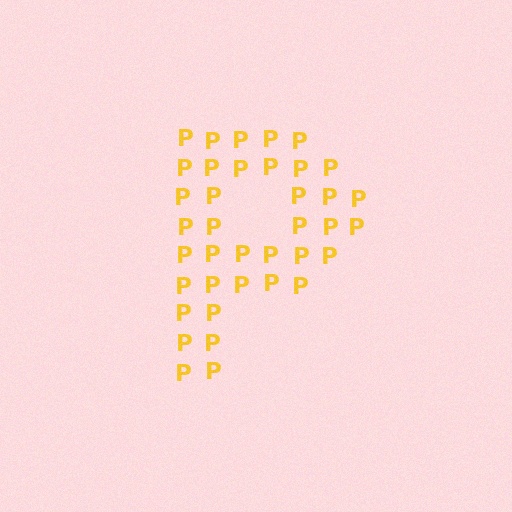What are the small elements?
The small elements are letter P's.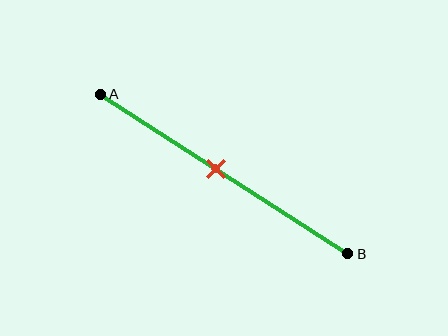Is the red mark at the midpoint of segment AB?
No, the mark is at about 45% from A, not at the 50% midpoint.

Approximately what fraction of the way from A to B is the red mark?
The red mark is approximately 45% of the way from A to B.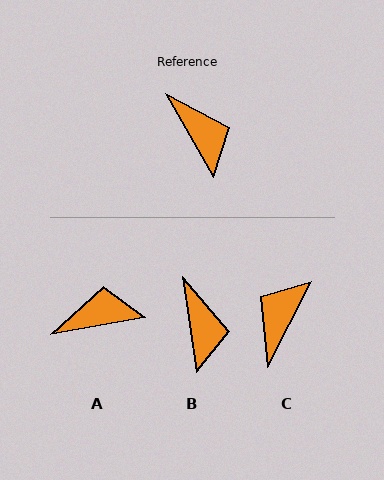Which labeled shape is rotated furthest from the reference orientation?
C, about 123 degrees away.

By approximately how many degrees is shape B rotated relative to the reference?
Approximately 21 degrees clockwise.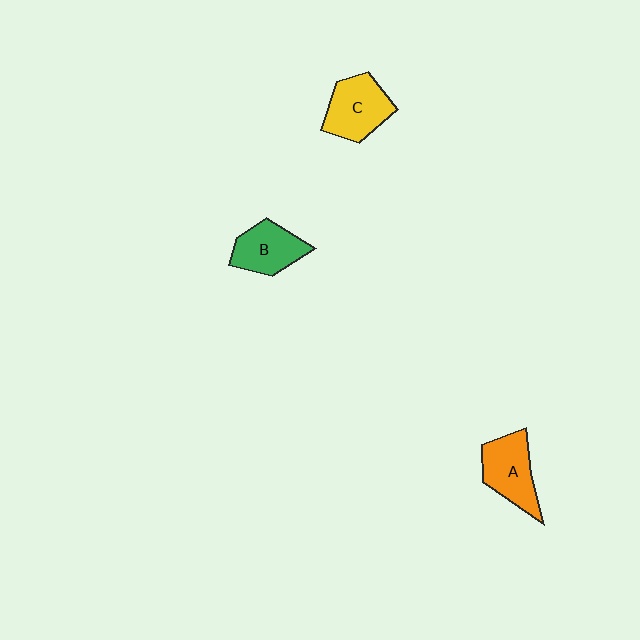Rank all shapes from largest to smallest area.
From largest to smallest: C (yellow), A (orange), B (green).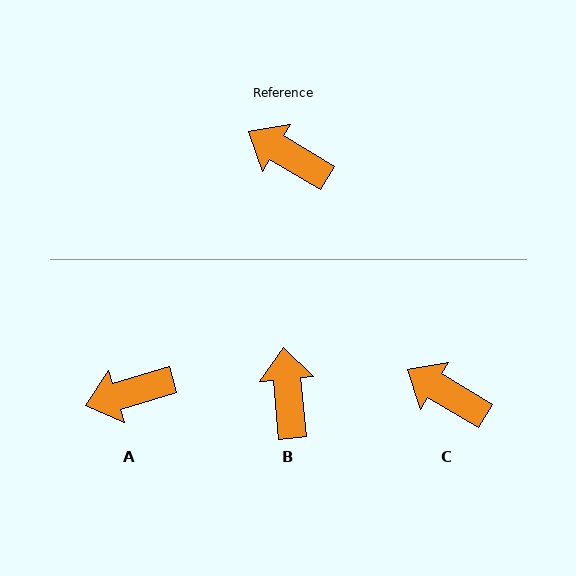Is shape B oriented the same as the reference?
No, it is off by about 54 degrees.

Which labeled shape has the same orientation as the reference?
C.